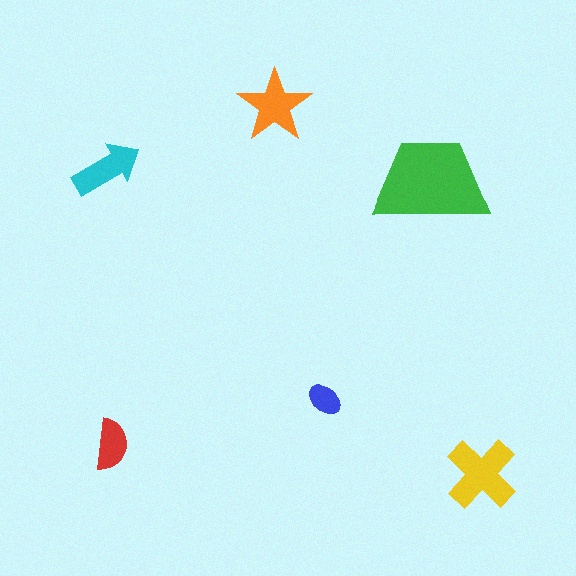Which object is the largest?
The green trapezoid.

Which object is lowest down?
The yellow cross is bottommost.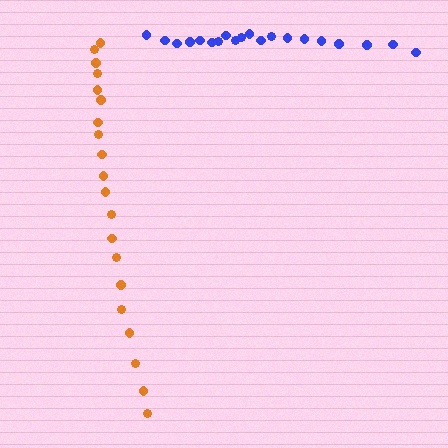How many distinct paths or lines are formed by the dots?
There are 2 distinct paths.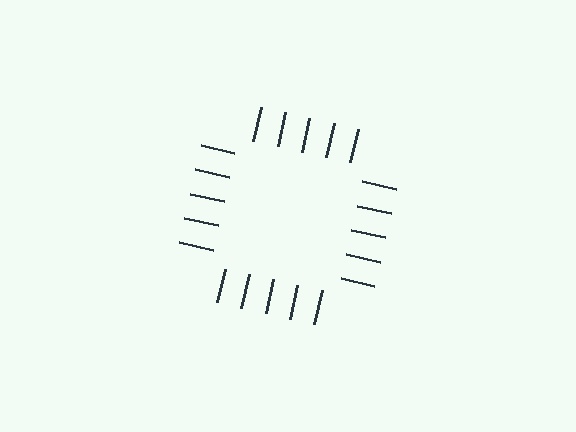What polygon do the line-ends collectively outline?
An illusory square — the line segments terminate on its edges but no continuous stroke is drawn.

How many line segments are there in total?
20 — 5 along each of the 4 edges.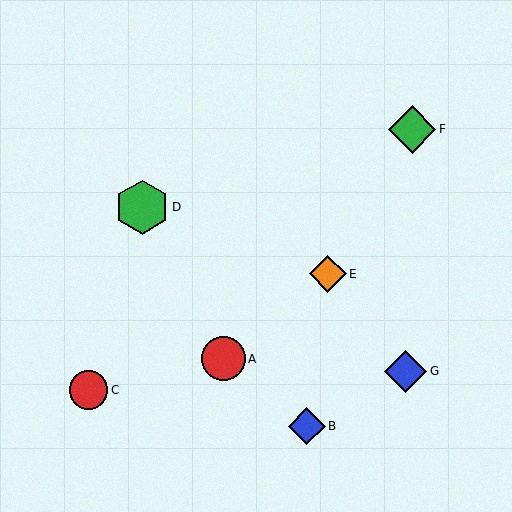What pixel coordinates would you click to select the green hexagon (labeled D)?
Click at (142, 207) to select the green hexagon D.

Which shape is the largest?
The green hexagon (labeled D) is the largest.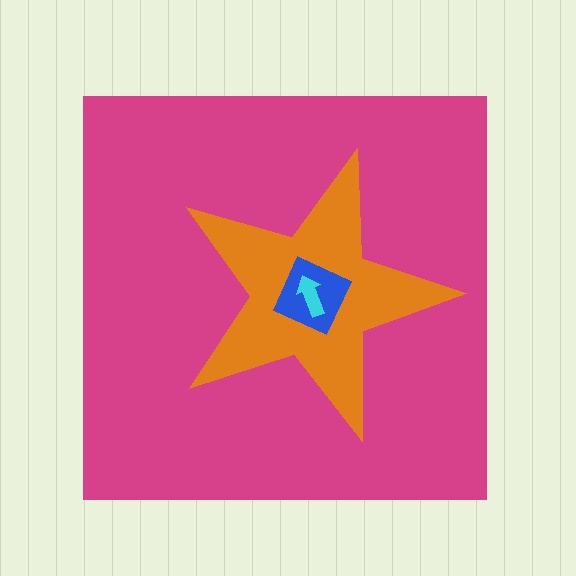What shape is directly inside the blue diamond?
The cyan arrow.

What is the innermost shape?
The cyan arrow.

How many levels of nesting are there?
4.